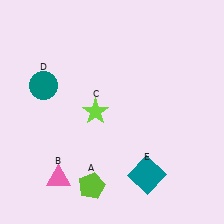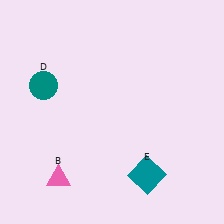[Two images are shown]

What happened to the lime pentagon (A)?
The lime pentagon (A) was removed in Image 2. It was in the bottom-left area of Image 1.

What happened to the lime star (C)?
The lime star (C) was removed in Image 2. It was in the top-left area of Image 1.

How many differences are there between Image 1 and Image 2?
There are 2 differences between the two images.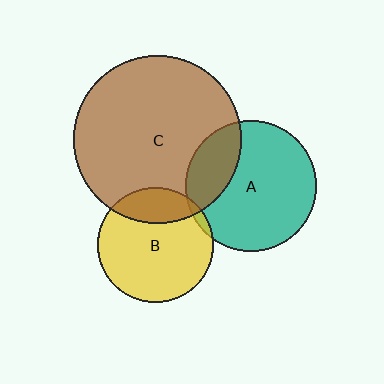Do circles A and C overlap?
Yes.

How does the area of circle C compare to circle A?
Approximately 1.6 times.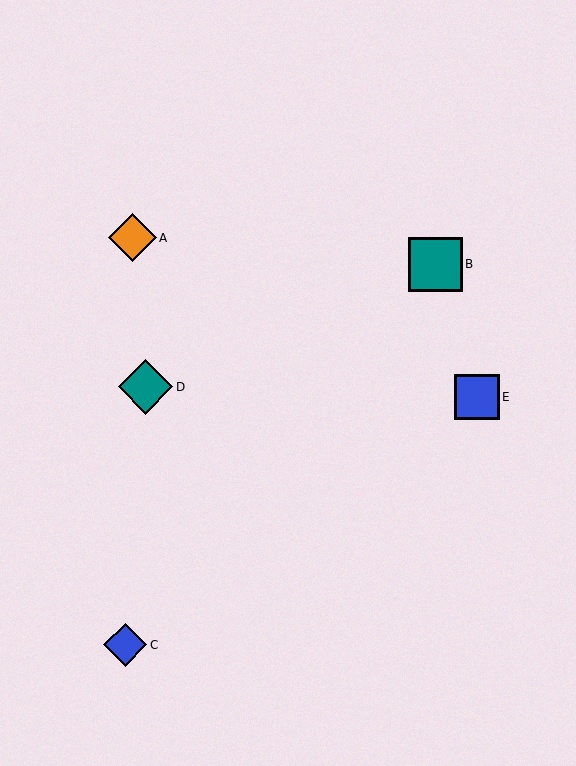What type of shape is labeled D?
Shape D is a teal diamond.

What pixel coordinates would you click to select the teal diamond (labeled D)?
Click at (146, 387) to select the teal diamond D.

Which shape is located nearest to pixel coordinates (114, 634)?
The blue diamond (labeled C) at (125, 645) is nearest to that location.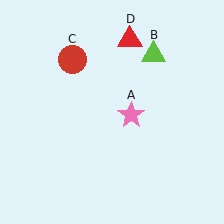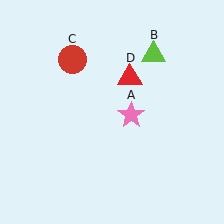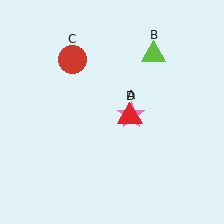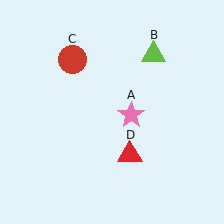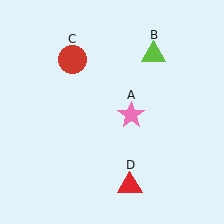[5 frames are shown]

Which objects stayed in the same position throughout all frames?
Pink star (object A) and lime triangle (object B) and red circle (object C) remained stationary.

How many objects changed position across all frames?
1 object changed position: red triangle (object D).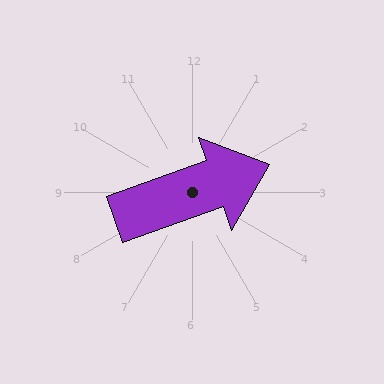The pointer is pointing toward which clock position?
Roughly 2 o'clock.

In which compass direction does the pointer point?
East.